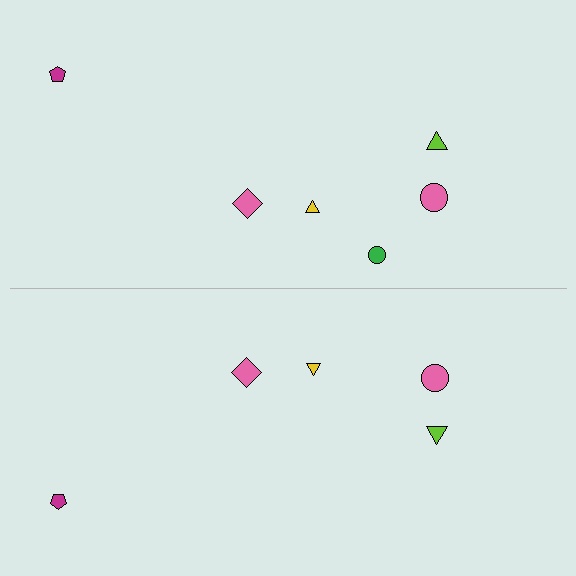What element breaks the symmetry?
A green circle is missing from the bottom side.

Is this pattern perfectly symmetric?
No, the pattern is not perfectly symmetric. A green circle is missing from the bottom side.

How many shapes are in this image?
There are 11 shapes in this image.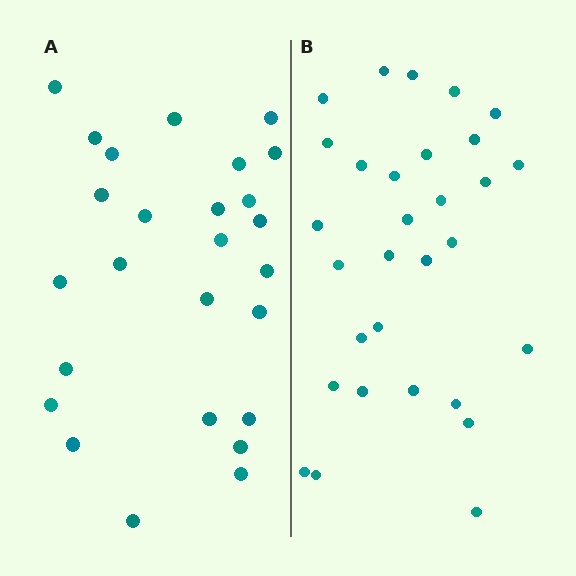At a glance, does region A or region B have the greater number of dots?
Region B (the right region) has more dots.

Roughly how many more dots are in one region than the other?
Region B has about 4 more dots than region A.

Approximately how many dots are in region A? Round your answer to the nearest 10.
About 30 dots. (The exact count is 26, which rounds to 30.)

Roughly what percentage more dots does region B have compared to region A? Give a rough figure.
About 15% more.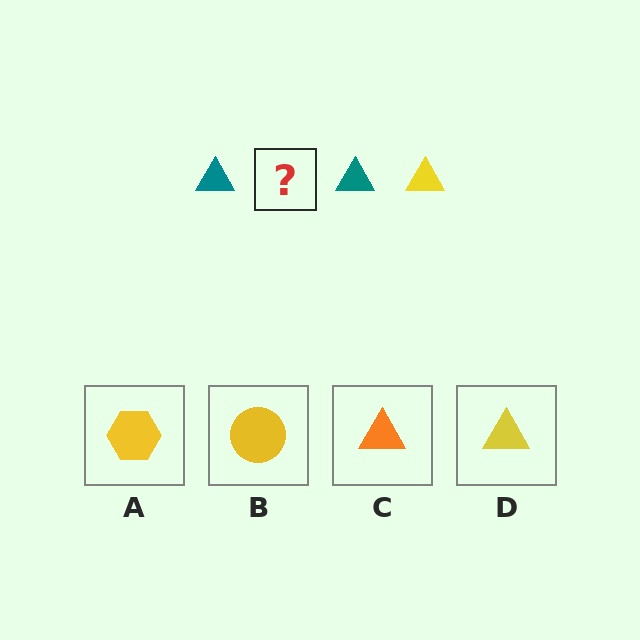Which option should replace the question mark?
Option D.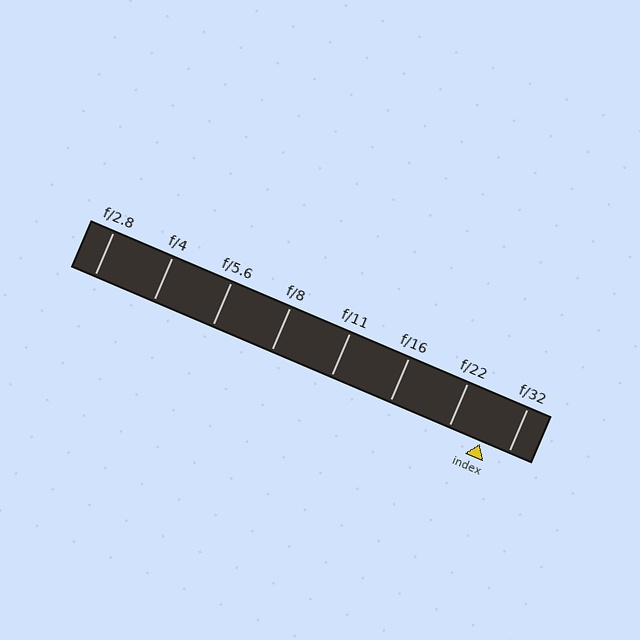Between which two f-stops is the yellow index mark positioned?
The index mark is between f/22 and f/32.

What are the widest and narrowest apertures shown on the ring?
The widest aperture shown is f/2.8 and the narrowest is f/32.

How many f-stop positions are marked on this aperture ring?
There are 8 f-stop positions marked.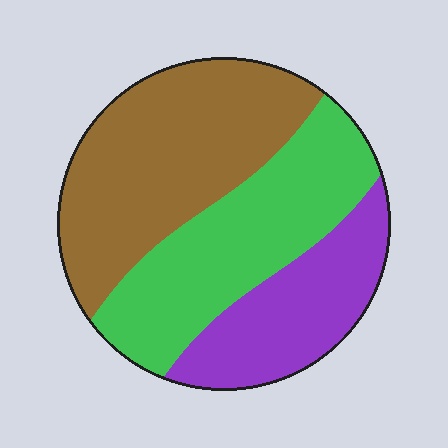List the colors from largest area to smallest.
From largest to smallest: brown, green, purple.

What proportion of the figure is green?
Green covers roughly 35% of the figure.